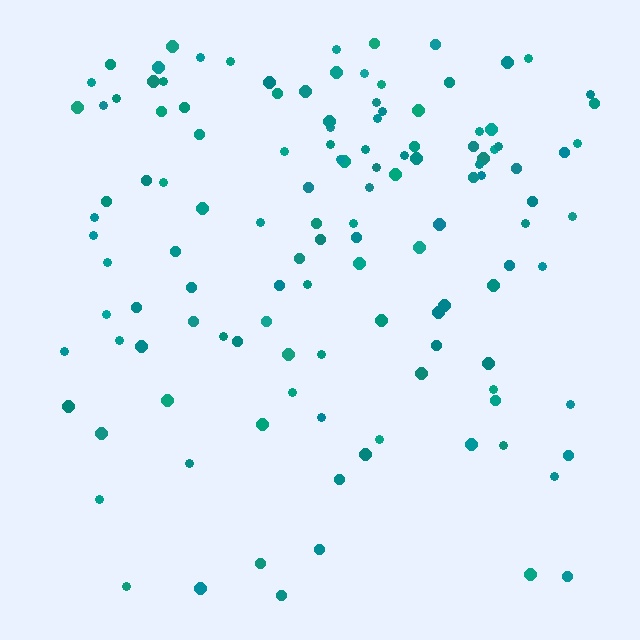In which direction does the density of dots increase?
From bottom to top, with the top side densest.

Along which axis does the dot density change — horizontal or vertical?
Vertical.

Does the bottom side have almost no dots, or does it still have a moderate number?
Still a moderate number, just noticeably fewer than the top.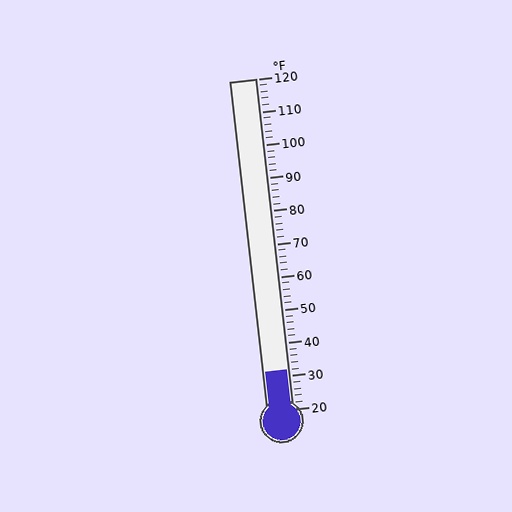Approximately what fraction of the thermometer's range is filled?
The thermometer is filled to approximately 10% of its range.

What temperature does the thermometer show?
The thermometer shows approximately 32°F.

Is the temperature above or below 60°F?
The temperature is below 60°F.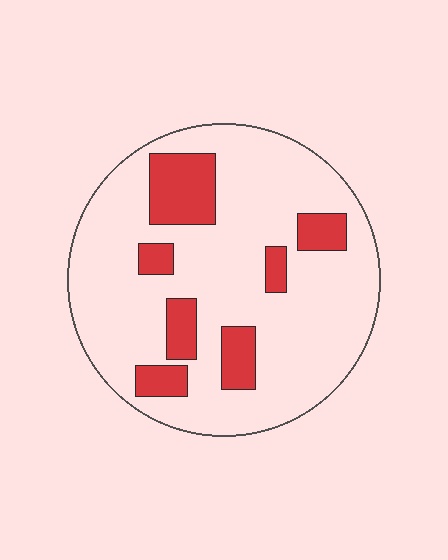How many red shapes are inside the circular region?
7.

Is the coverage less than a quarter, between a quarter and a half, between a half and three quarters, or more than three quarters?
Less than a quarter.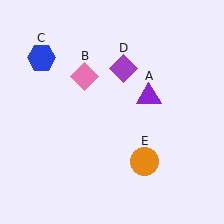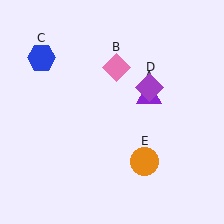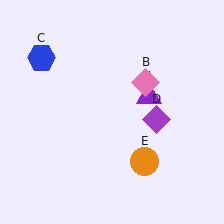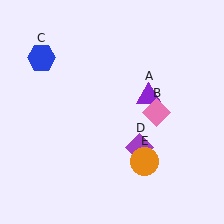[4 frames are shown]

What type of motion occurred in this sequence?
The pink diamond (object B), purple diamond (object D) rotated clockwise around the center of the scene.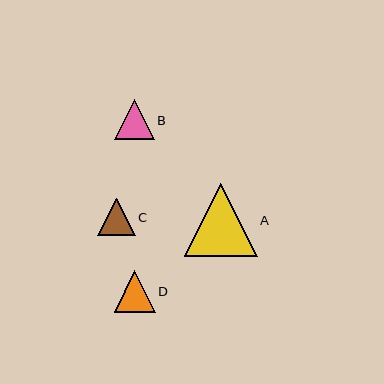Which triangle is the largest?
Triangle A is the largest with a size of approximately 73 pixels.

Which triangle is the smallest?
Triangle C is the smallest with a size of approximately 38 pixels.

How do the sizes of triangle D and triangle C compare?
Triangle D and triangle C are approximately the same size.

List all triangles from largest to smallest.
From largest to smallest: A, D, B, C.